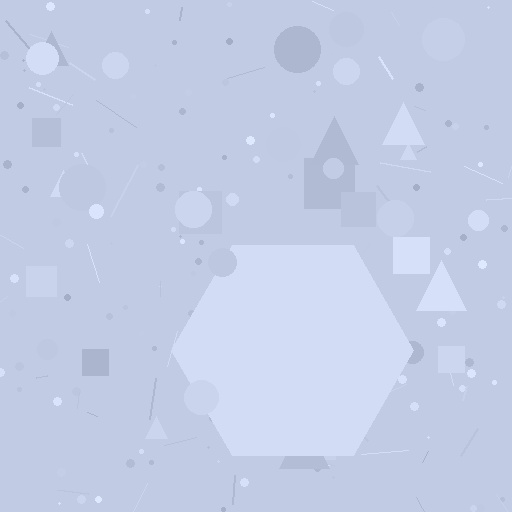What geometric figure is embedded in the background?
A hexagon is embedded in the background.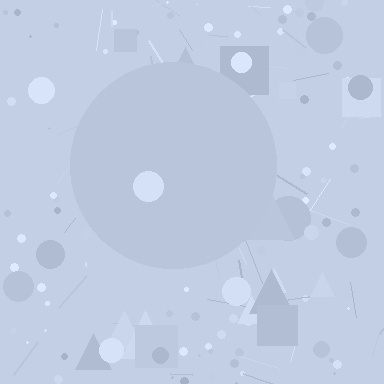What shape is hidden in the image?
A circle is hidden in the image.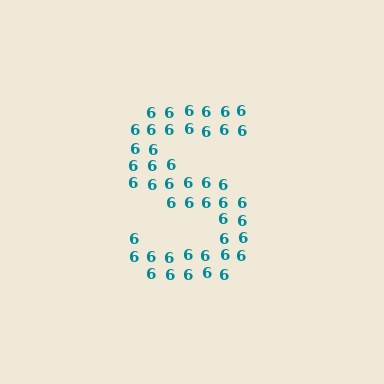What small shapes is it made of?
It is made of small digit 6's.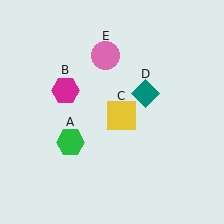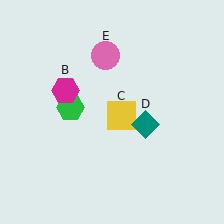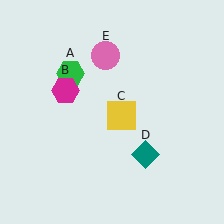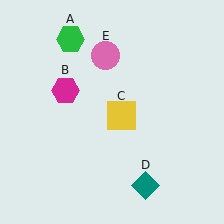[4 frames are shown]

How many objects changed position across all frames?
2 objects changed position: green hexagon (object A), teal diamond (object D).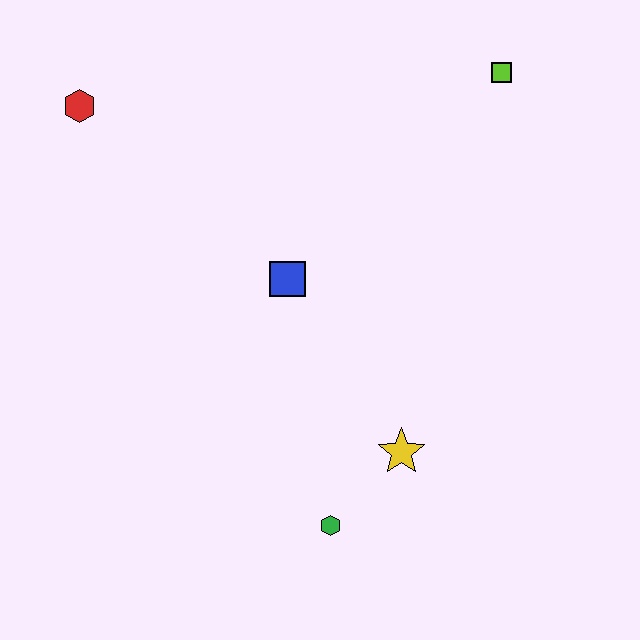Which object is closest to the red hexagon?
The blue square is closest to the red hexagon.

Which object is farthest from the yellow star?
The red hexagon is farthest from the yellow star.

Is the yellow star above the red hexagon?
No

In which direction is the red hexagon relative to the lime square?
The red hexagon is to the left of the lime square.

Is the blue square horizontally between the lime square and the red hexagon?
Yes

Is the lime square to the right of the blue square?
Yes